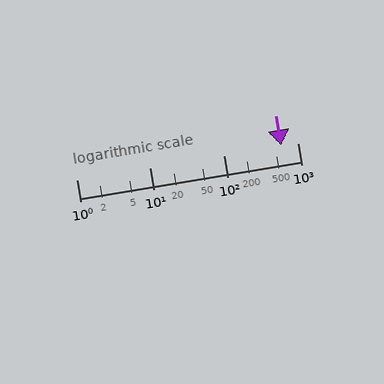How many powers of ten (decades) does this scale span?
The scale spans 3 decades, from 1 to 1000.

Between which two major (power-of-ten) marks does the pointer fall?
The pointer is between 100 and 1000.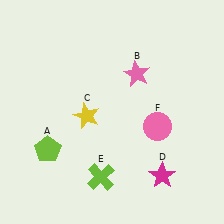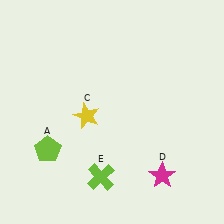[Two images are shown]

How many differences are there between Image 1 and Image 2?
There are 2 differences between the two images.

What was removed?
The pink star (B), the pink circle (F) were removed in Image 2.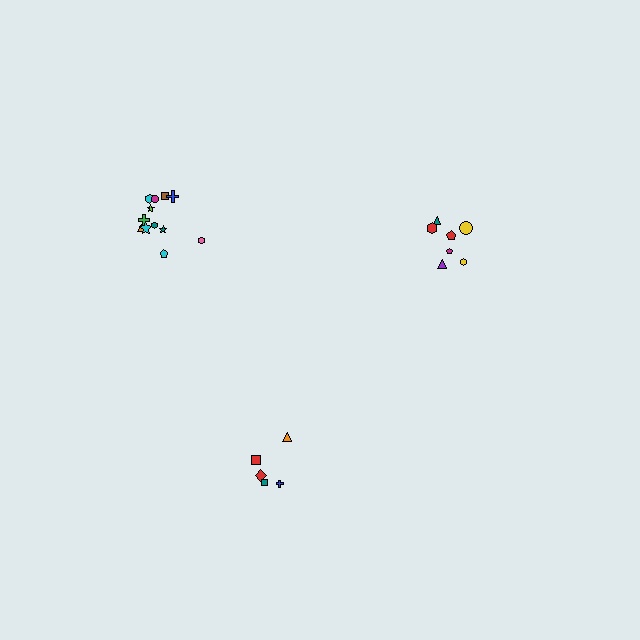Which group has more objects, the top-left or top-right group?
The top-left group.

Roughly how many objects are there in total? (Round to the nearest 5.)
Roughly 25 objects in total.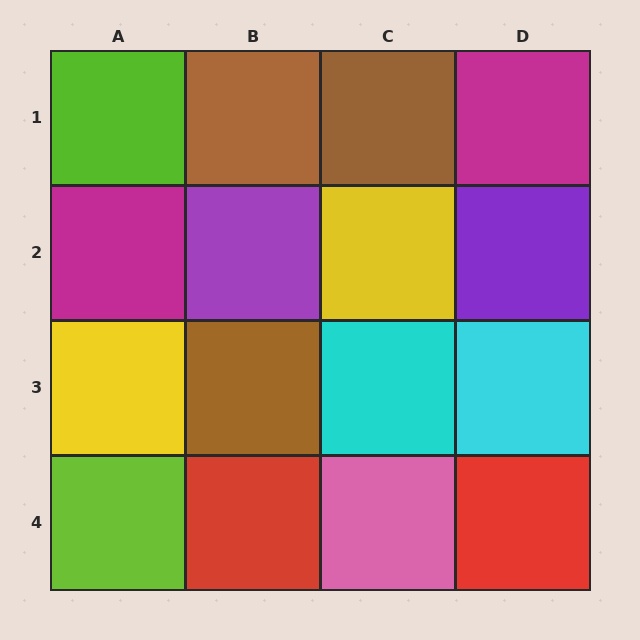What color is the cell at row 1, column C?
Brown.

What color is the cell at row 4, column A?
Lime.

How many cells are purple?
2 cells are purple.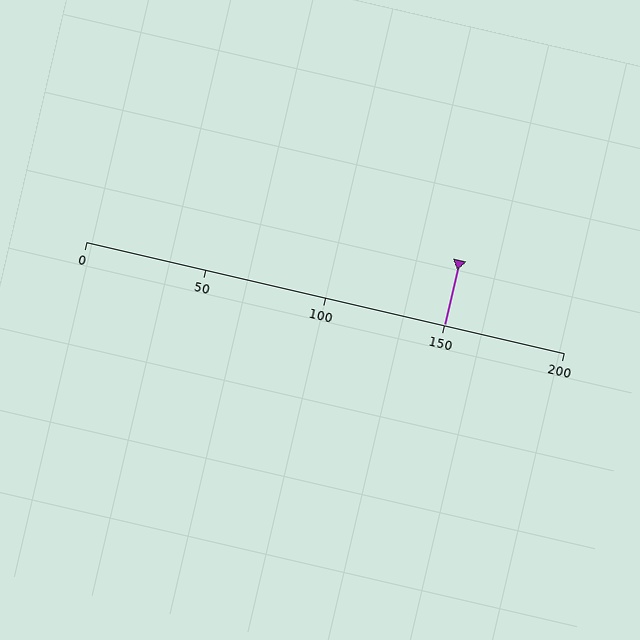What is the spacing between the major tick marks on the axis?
The major ticks are spaced 50 apart.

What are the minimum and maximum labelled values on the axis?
The axis runs from 0 to 200.